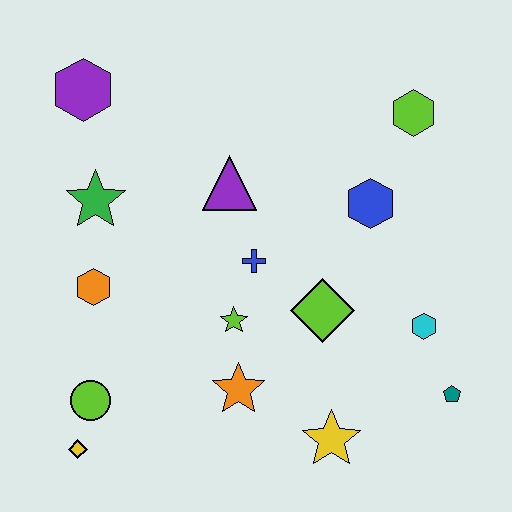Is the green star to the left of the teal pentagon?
Yes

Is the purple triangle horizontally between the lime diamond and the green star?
Yes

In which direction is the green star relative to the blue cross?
The green star is to the left of the blue cross.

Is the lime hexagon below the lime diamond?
No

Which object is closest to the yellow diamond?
The lime circle is closest to the yellow diamond.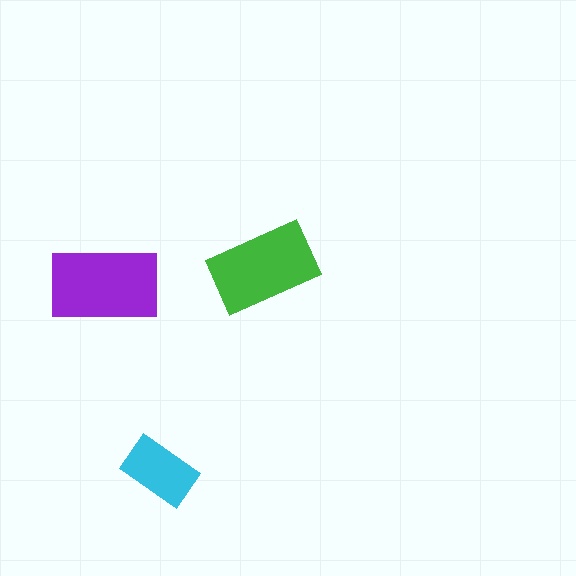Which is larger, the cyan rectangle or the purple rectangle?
The purple one.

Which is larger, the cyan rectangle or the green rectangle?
The green one.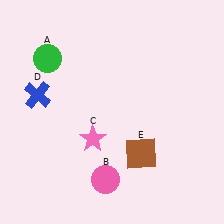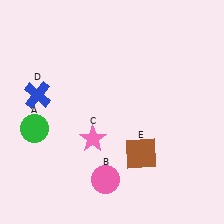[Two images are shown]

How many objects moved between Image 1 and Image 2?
1 object moved between the two images.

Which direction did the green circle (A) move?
The green circle (A) moved down.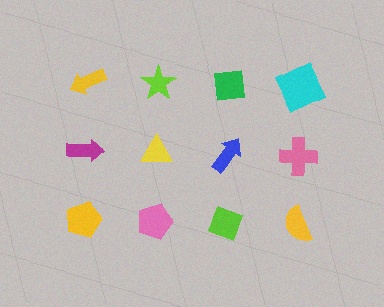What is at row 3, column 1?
A yellow pentagon.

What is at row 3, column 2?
A pink pentagon.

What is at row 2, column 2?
A yellow triangle.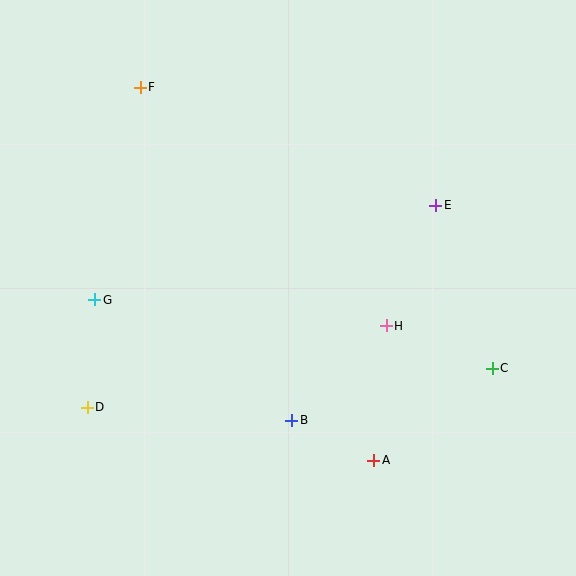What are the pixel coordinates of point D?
Point D is at (87, 407).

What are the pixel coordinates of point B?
Point B is at (292, 420).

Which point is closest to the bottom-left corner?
Point D is closest to the bottom-left corner.